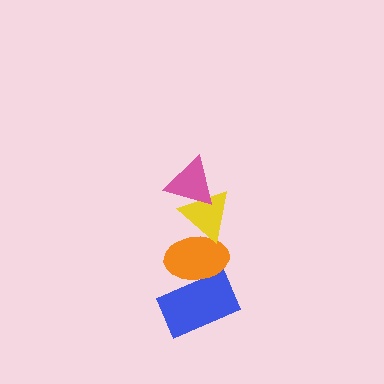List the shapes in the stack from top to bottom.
From top to bottom: the pink triangle, the yellow triangle, the orange ellipse, the blue rectangle.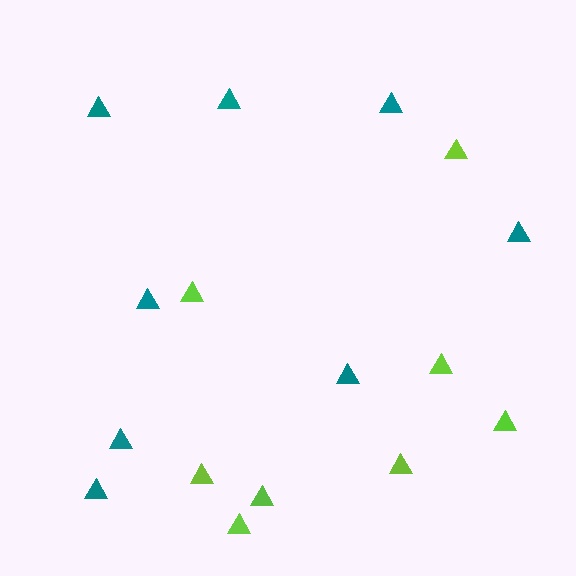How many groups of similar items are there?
There are 2 groups: one group of teal triangles (8) and one group of lime triangles (8).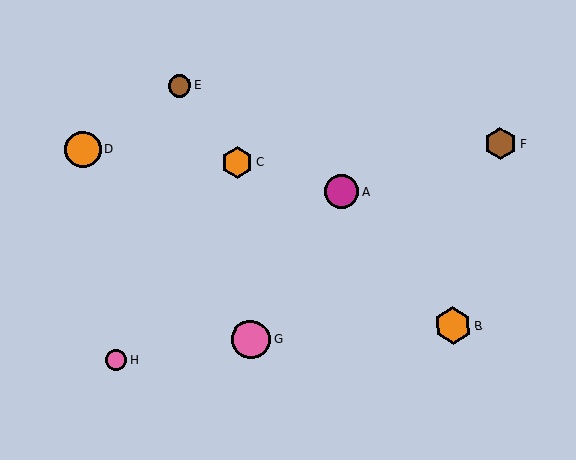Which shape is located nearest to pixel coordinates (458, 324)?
The orange hexagon (labeled B) at (453, 326) is nearest to that location.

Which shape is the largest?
The pink circle (labeled G) is the largest.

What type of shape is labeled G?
Shape G is a pink circle.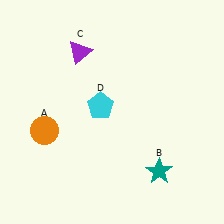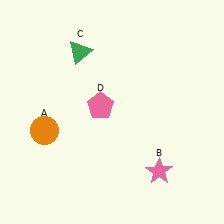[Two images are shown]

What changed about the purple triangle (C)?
In Image 1, C is purple. In Image 2, it changed to green.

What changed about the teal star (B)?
In Image 1, B is teal. In Image 2, it changed to pink.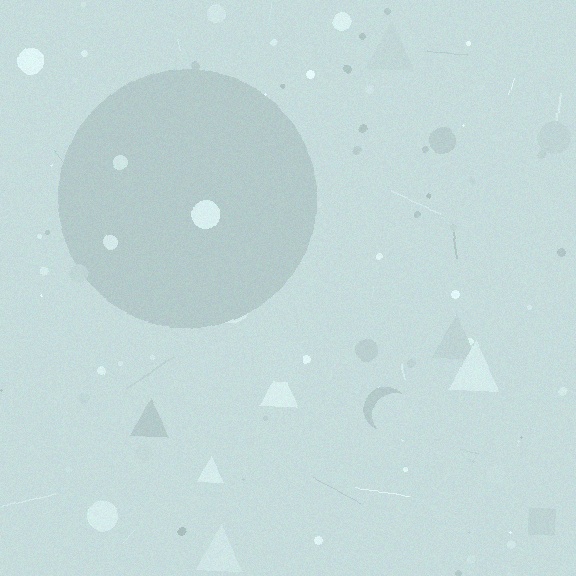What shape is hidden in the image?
A circle is hidden in the image.